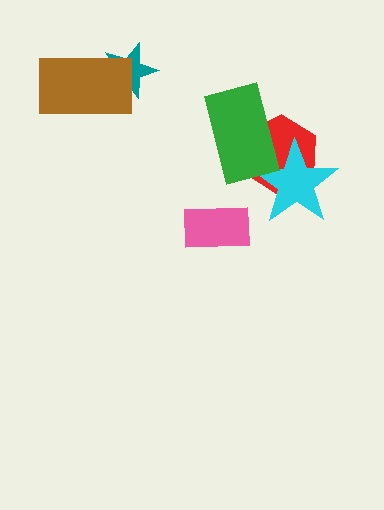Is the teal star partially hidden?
Yes, it is partially covered by another shape.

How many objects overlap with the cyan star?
2 objects overlap with the cyan star.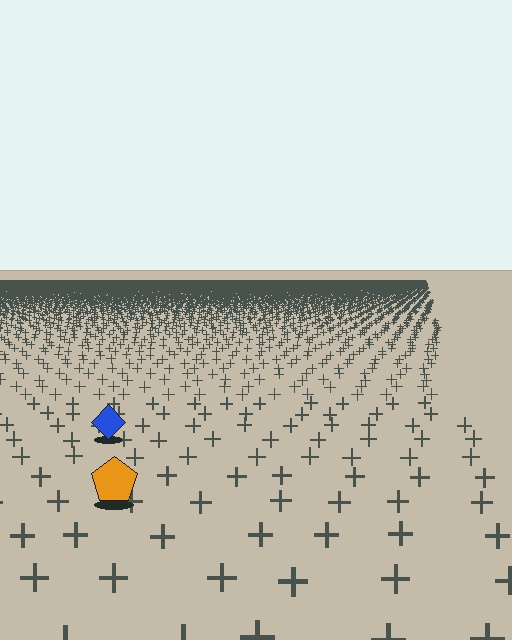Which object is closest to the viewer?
The orange pentagon is closest. The texture marks near it are larger and more spread out.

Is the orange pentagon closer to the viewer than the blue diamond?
Yes. The orange pentagon is closer — you can tell from the texture gradient: the ground texture is coarser near it.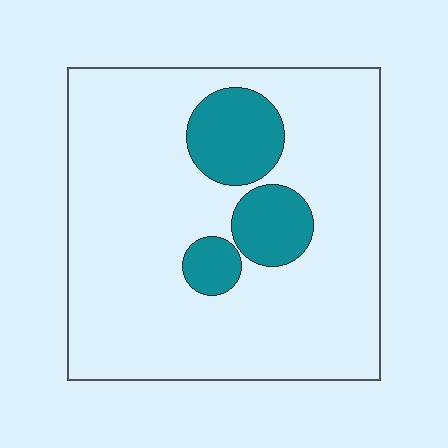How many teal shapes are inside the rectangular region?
3.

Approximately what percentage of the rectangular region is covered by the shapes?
Approximately 15%.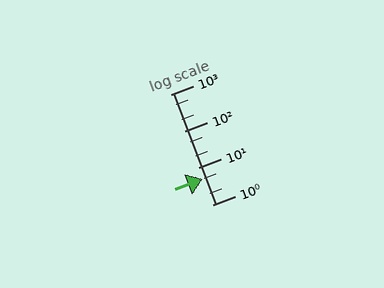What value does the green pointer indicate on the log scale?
The pointer indicates approximately 5.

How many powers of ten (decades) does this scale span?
The scale spans 3 decades, from 1 to 1000.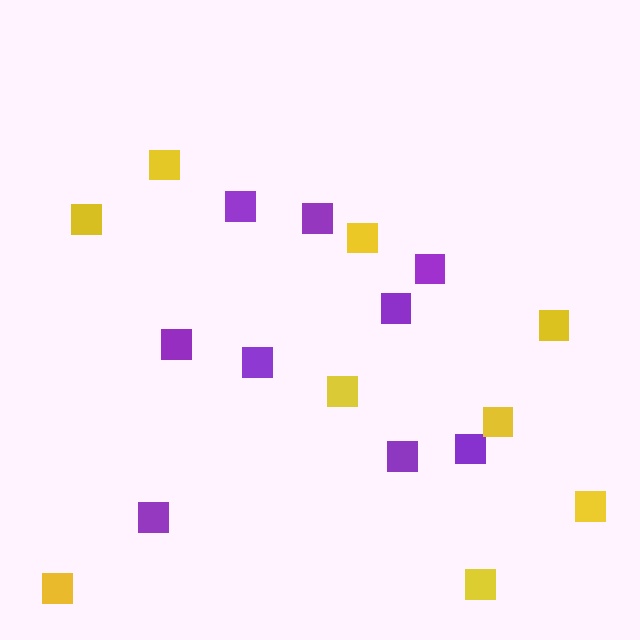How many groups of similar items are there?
There are 2 groups: one group of purple squares (9) and one group of yellow squares (9).